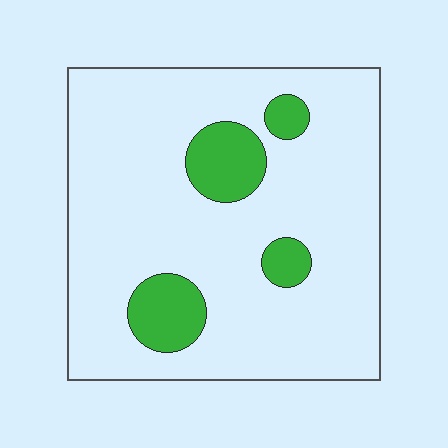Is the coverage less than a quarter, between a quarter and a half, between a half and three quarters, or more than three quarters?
Less than a quarter.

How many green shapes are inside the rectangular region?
4.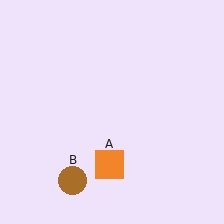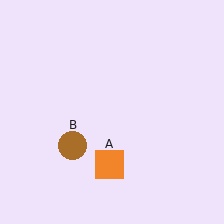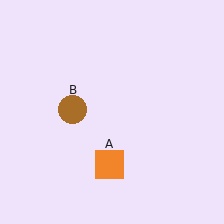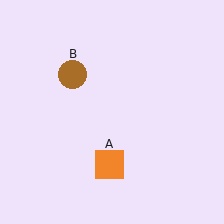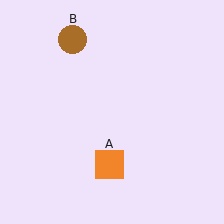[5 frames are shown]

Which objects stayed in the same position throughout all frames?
Orange square (object A) remained stationary.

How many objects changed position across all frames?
1 object changed position: brown circle (object B).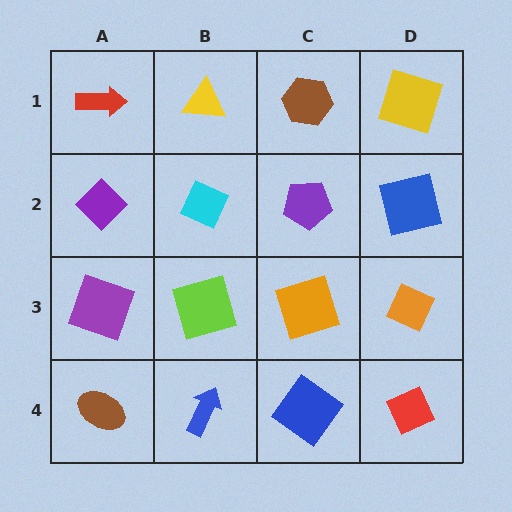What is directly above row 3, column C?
A purple pentagon.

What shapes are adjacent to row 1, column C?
A purple pentagon (row 2, column C), a yellow triangle (row 1, column B), a yellow square (row 1, column D).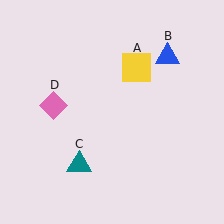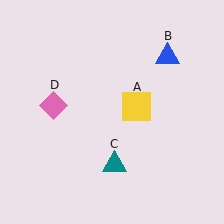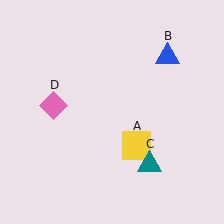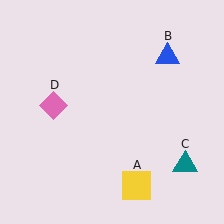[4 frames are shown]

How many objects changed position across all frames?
2 objects changed position: yellow square (object A), teal triangle (object C).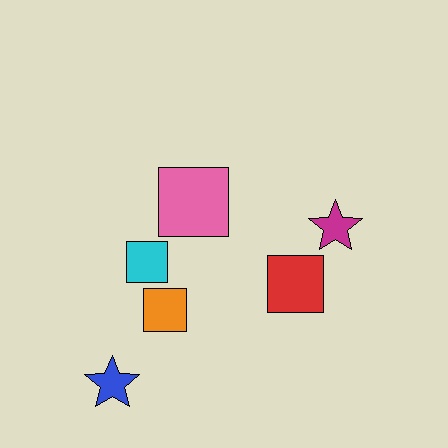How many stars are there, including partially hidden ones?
There are 2 stars.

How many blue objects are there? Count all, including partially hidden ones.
There is 1 blue object.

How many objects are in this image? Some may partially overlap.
There are 6 objects.